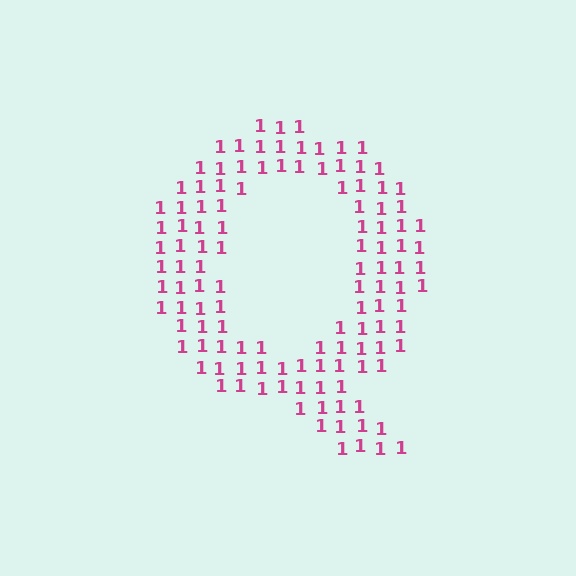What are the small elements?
The small elements are digit 1's.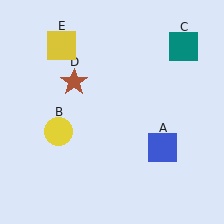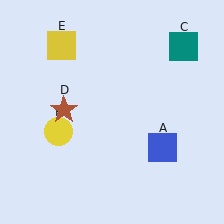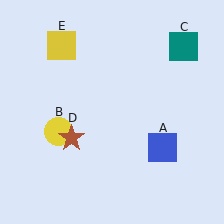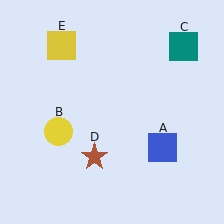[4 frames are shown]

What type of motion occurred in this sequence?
The brown star (object D) rotated counterclockwise around the center of the scene.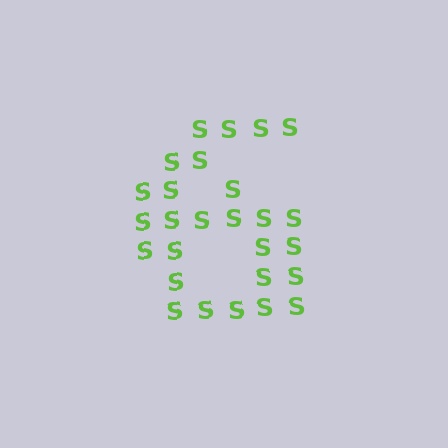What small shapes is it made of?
It is made of small letter S's.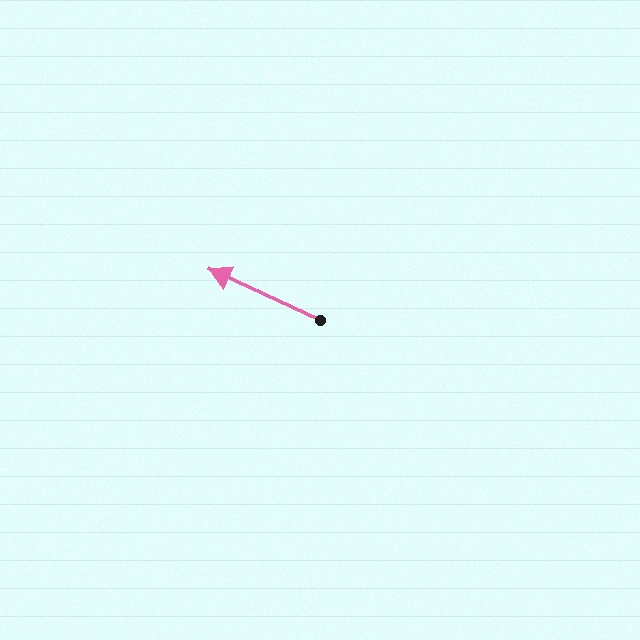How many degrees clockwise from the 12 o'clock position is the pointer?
Approximately 295 degrees.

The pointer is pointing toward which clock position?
Roughly 10 o'clock.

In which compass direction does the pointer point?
Northwest.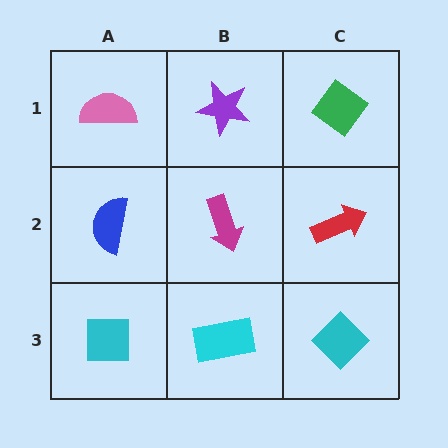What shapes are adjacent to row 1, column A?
A blue semicircle (row 2, column A), a purple star (row 1, column B).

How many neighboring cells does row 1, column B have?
3.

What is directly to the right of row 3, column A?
A cyan rectangle.